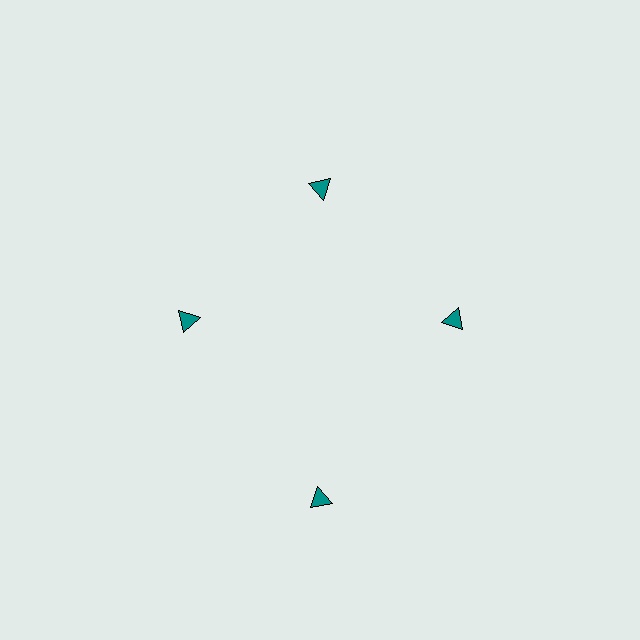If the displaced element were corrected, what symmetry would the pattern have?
It would have 4-fold rotational symmetry — the pattern would map onto itself every 90 degrees.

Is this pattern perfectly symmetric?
No. The 4 teal triangles are arranged in a ring, but one element near the 6 o'clock position is pushed outward from the center, breaking the 4-fold rotational symmetry.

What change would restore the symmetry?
The symmetry would be restored by moving it inward, back onto the ring so that all 4 triangles sit at equal angles and equal distance from the center.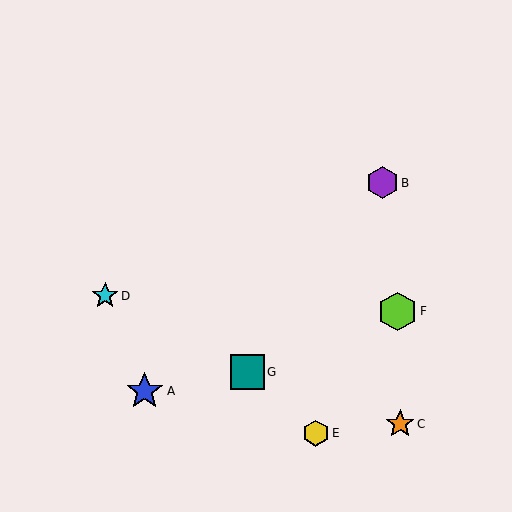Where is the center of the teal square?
The center of the teal square is at (247, 372).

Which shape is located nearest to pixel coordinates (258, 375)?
The teal square (labeled G) at (247, 372) is nearest to that location.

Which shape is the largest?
The lime hexagon (labeled F) is the largest.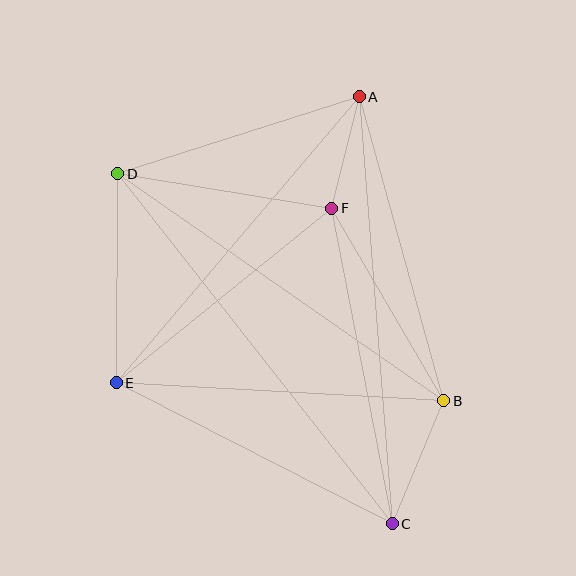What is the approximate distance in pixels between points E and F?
The distance between E and F is approximately 277 pixels.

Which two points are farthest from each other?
Points C and D are farthest from each other.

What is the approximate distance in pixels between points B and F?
The distance between B and F is approximately 223 pixels.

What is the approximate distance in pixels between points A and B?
The distance between A and B is approximately 316 pixels.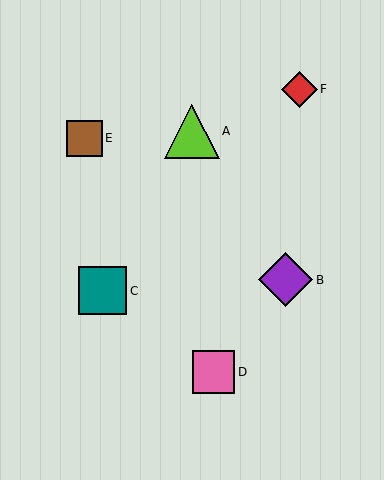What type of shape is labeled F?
Shape F is a red diamond.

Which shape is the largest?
The purple diamond (labeled B) is the largest.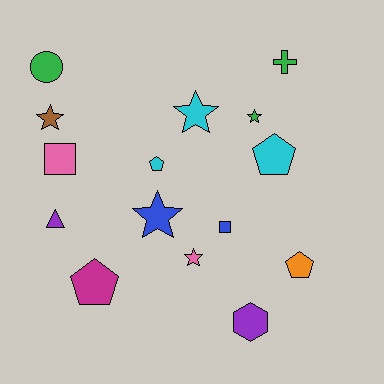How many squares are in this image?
There are 2 squares.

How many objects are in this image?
There are 15 objects.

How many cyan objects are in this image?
There are 3 cyan objects.